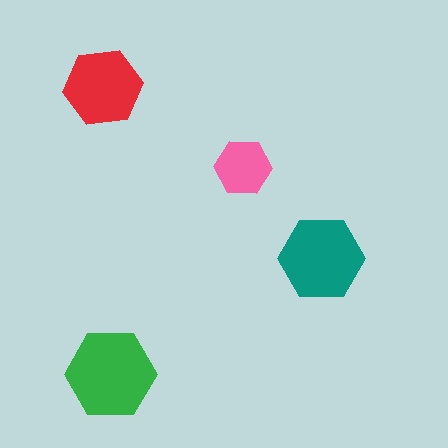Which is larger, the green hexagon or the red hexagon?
The green one.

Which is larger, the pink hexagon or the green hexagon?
The green one.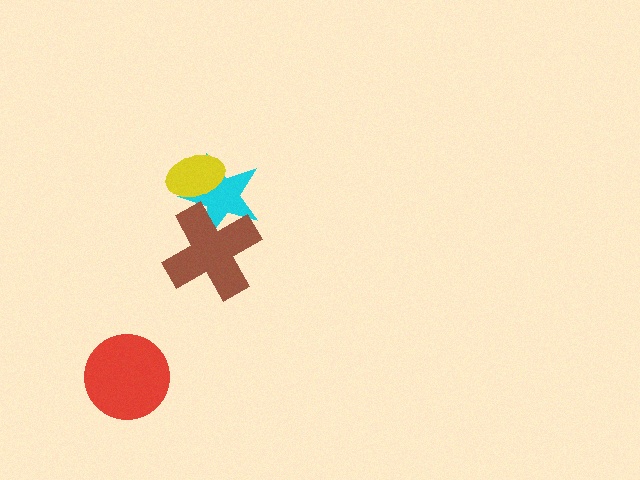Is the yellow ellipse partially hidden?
No, no other shape covers it.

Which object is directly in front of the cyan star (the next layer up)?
The yellow ellipse is directly in front of the cyan star.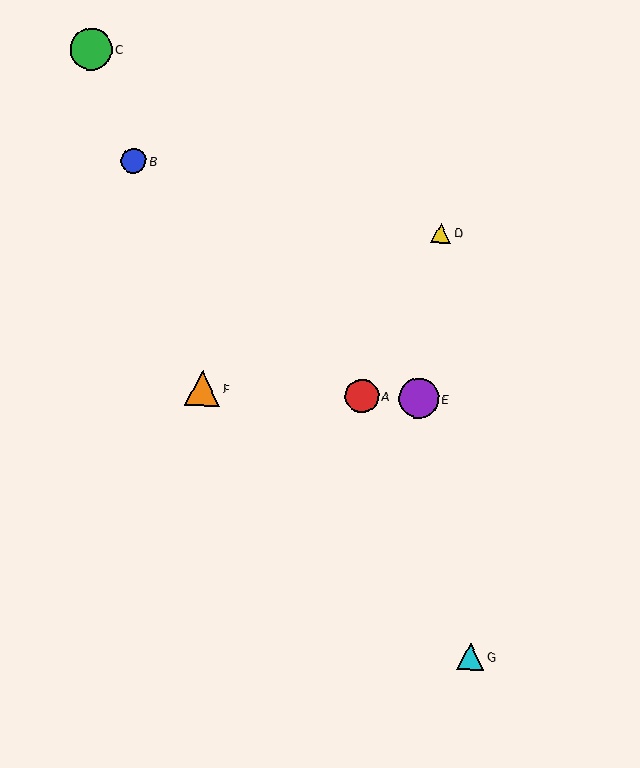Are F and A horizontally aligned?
Yes, both are at y≈388.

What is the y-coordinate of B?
Object B is at y≈161.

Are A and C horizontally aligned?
No, A is at y≈396 and C is at y≈49.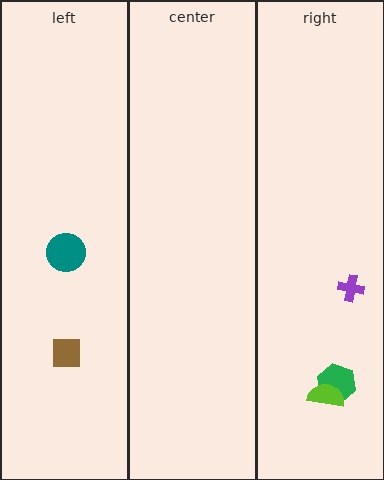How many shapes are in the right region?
3.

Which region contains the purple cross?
The right region.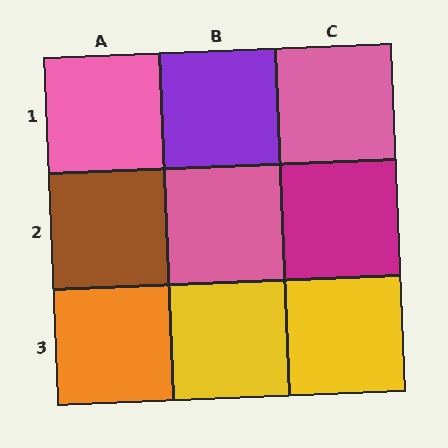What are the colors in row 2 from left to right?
Brown, pink, magenta.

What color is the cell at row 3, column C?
Yellow.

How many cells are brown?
1 cell is brown.